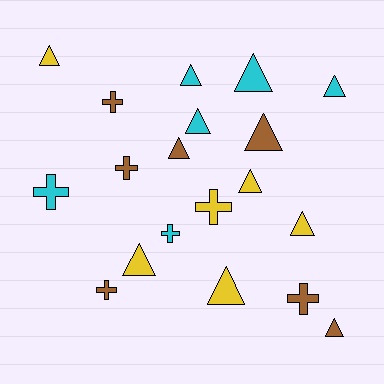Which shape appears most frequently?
Triangle, with 12 objects.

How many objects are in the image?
There are 19 objects.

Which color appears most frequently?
Brown, with 7 objects.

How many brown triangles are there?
There are 3 brown triangles.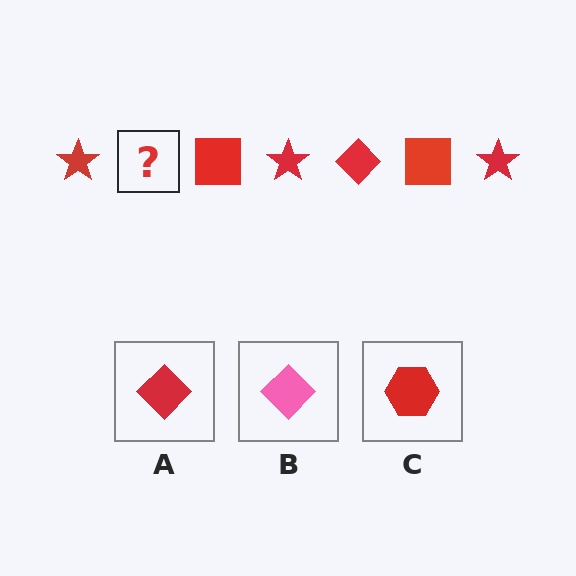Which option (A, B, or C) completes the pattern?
A.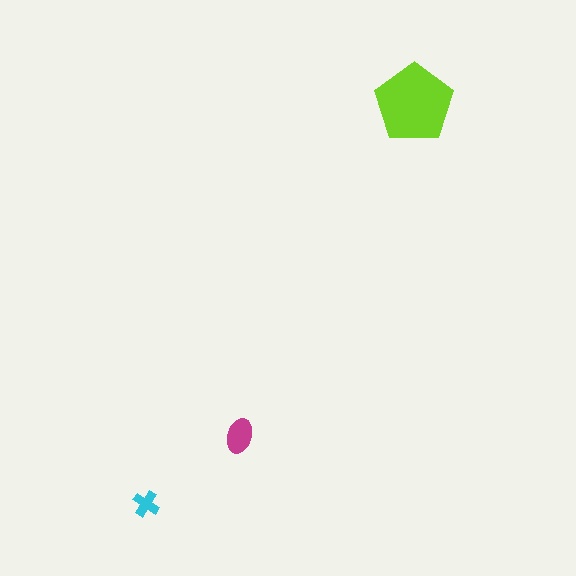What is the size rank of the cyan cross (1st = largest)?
3rd.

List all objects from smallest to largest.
The cyan cross, the magenta ellipse, the lime pentagon.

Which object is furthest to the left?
The cyan cross is leftmost.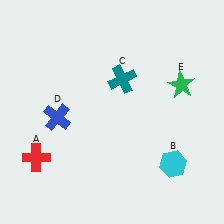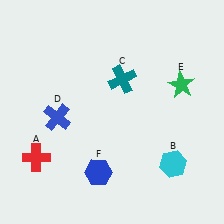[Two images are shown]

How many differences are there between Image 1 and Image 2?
There is 1 difference between the two images.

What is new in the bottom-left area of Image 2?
A blue hexagon (F) was added in the bottom-left area of Image 2.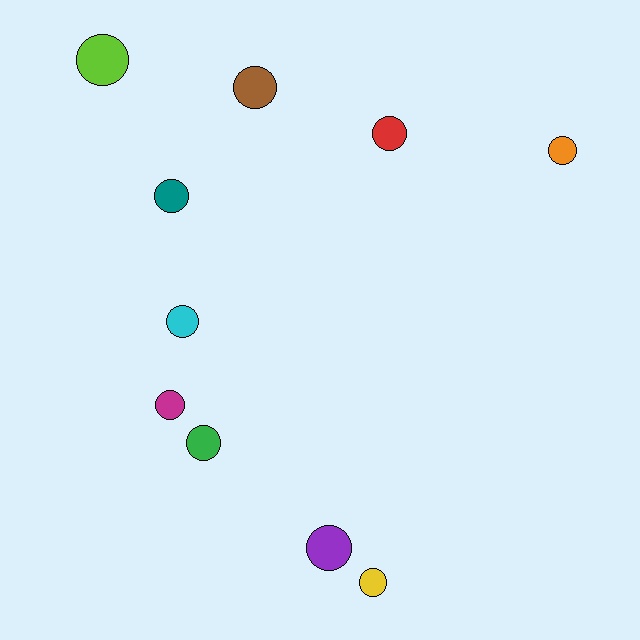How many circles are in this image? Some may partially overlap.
There are 10 circles.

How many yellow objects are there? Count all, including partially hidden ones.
There is 1 yellow object.